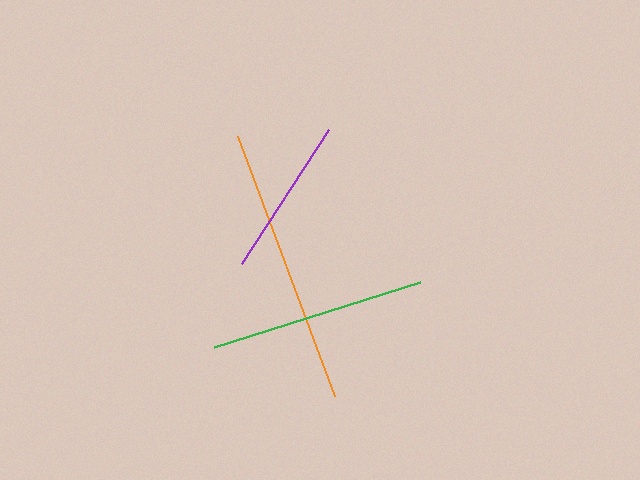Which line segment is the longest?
The orange line is the longest at approximately 277 pixels.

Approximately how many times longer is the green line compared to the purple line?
The green line is approximately 1.3 times the length of the purple line.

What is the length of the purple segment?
The purple segment is approximately 160 pixels long.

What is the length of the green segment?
The green segment is approximately 215 pixels long.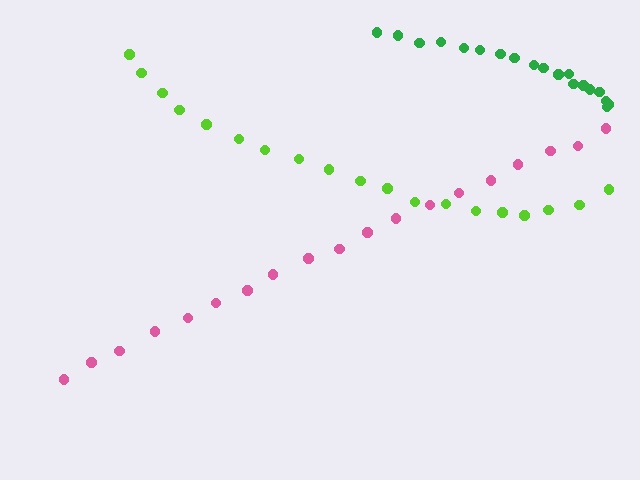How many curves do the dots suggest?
There are 3 distinct paths.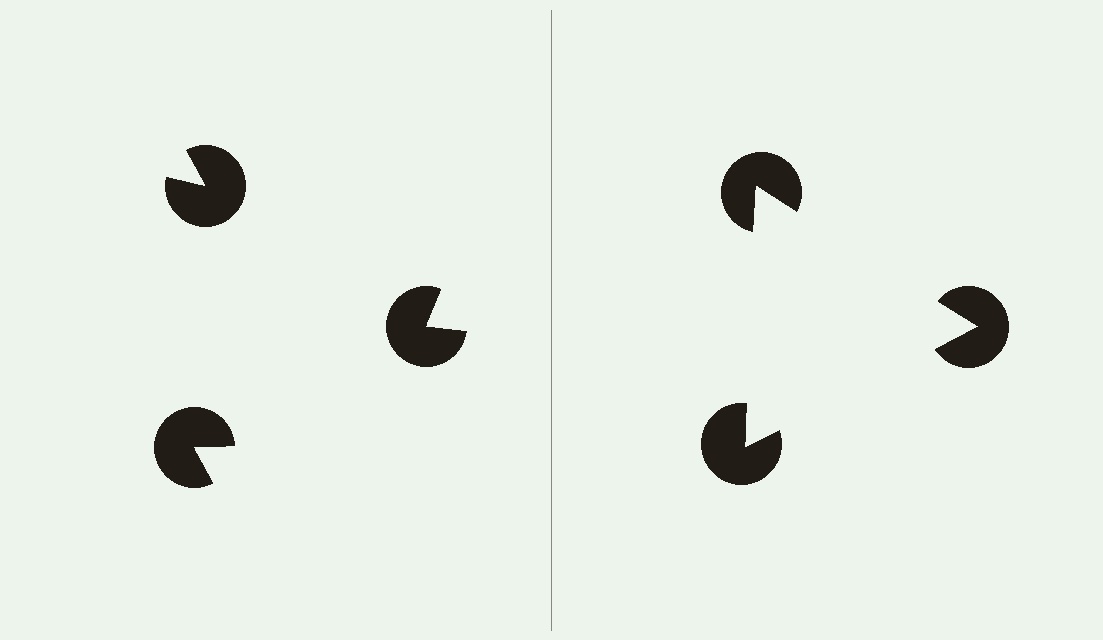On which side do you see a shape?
An illusory triangle appears on the right side. On the left side the wedge cuts are rotated, so no coherent shape forms.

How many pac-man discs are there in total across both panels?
6 — 3 on each side.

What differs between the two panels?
The pac-man discs are positioned identically on both sides; only the wedge orientations differ. On the right they align to a triangle; on the left they are misaligned.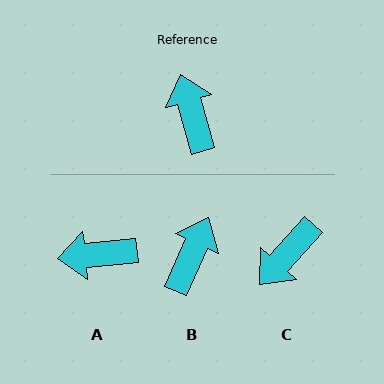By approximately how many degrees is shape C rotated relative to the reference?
Approximately 122 degrees counter-clockwise.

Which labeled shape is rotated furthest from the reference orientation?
C, about 122 degrees away.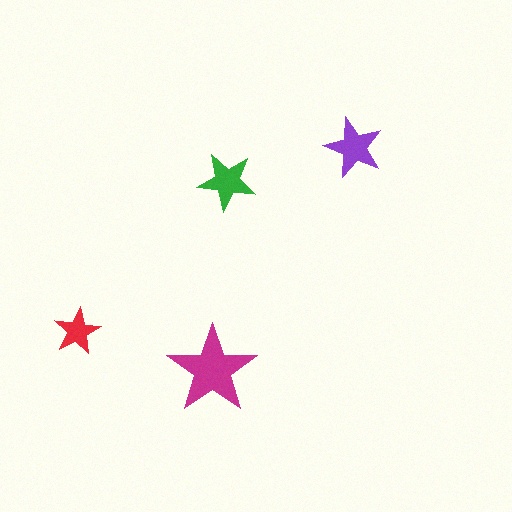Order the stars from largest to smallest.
the magenta one, the purple one, the green one, the red one.